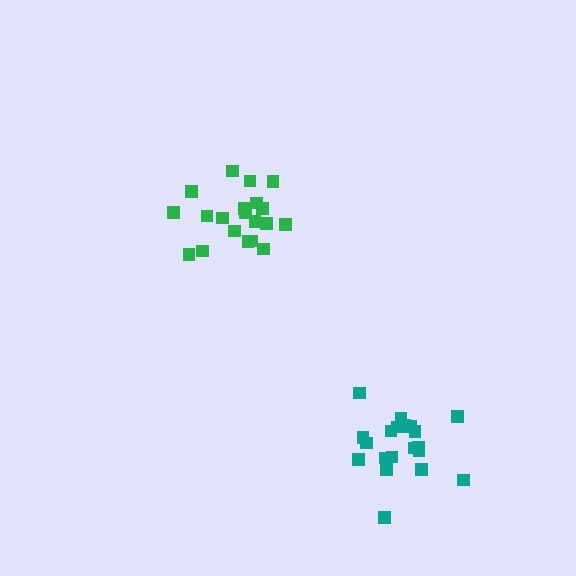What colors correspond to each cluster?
The clusters are colored: green, teal.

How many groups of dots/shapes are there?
There are 2 groups.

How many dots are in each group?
Group 1: 20 dots, Group 2: 20 dots (40 total).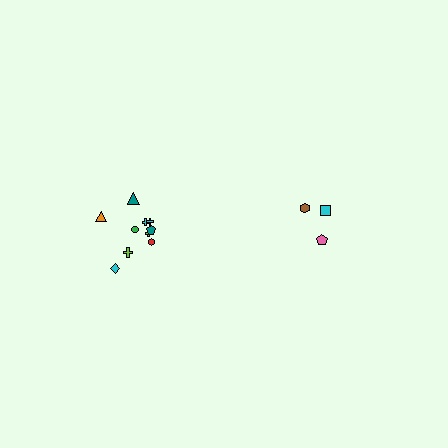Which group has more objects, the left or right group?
The left group.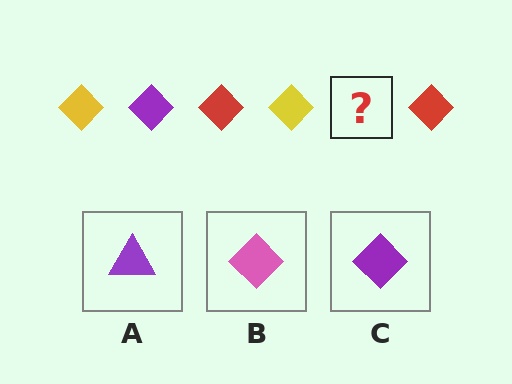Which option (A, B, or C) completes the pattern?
C.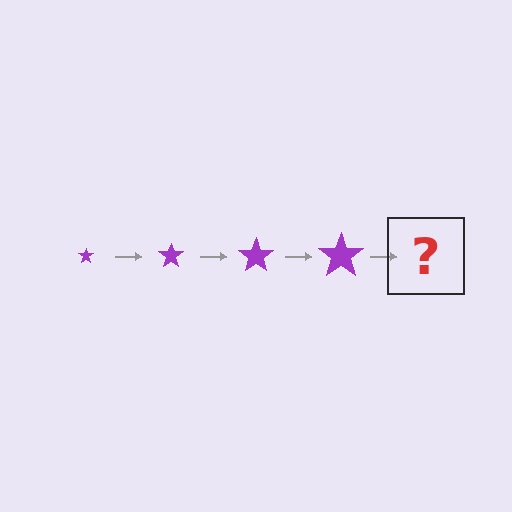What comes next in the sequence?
The next element should be a purple star, larger than the previous one.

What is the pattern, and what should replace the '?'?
The pattern is that the star gets progressively larger each step. The '?' should be a purple star, larger than the previous one.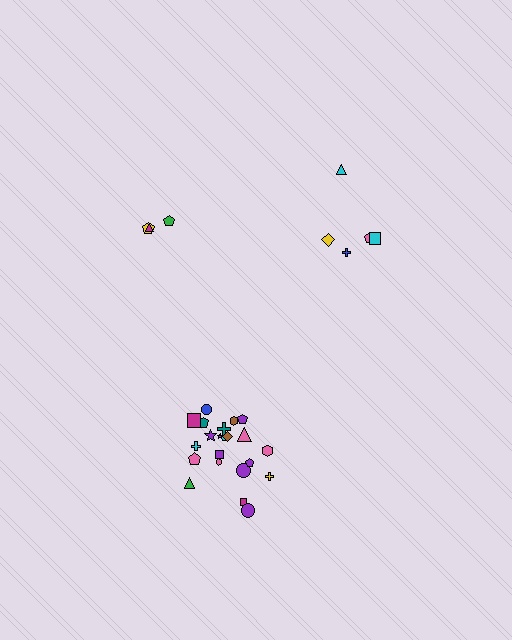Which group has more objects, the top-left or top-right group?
The top-right group.